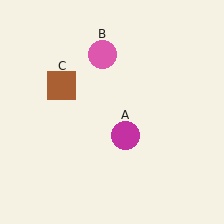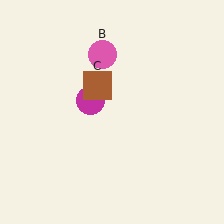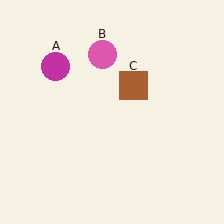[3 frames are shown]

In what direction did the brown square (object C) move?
The brown square (object C) moved right.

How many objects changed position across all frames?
2 objects changed position: magenta circle (object A), brown square (object C).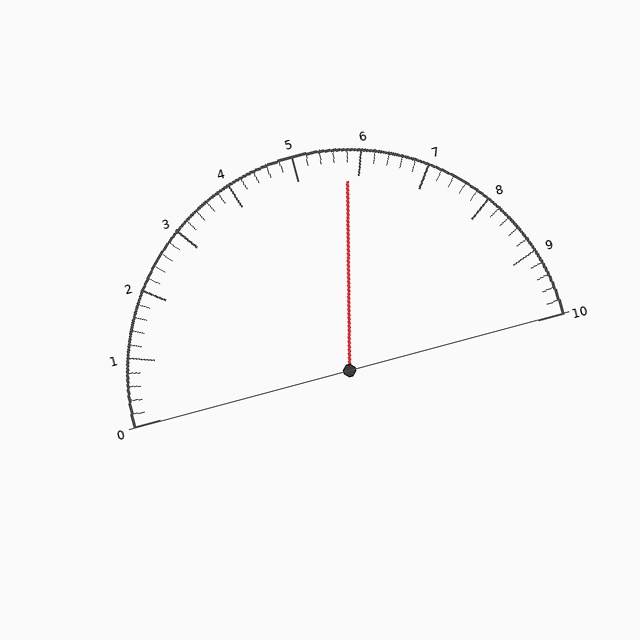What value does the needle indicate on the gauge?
The needle indicates approximately 5.8.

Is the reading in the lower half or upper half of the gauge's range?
The reading is in the upper half of the range (0 to 10).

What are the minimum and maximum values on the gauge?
The gauge ranges from 0 to 10.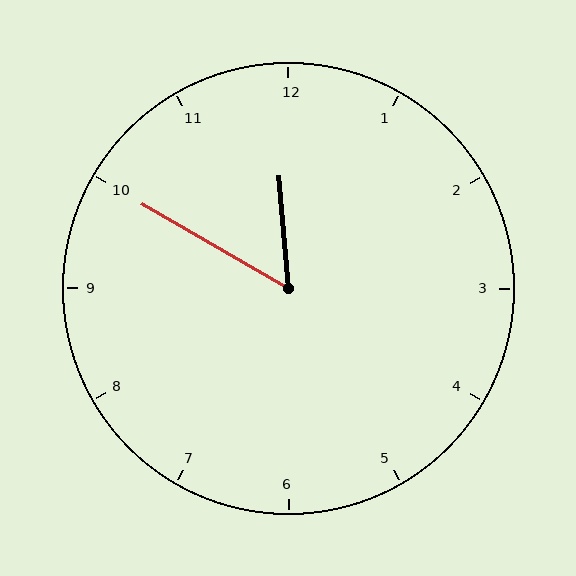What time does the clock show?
11:50.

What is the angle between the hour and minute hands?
Approximately 55 degrees.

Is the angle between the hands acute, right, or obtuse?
It is acute.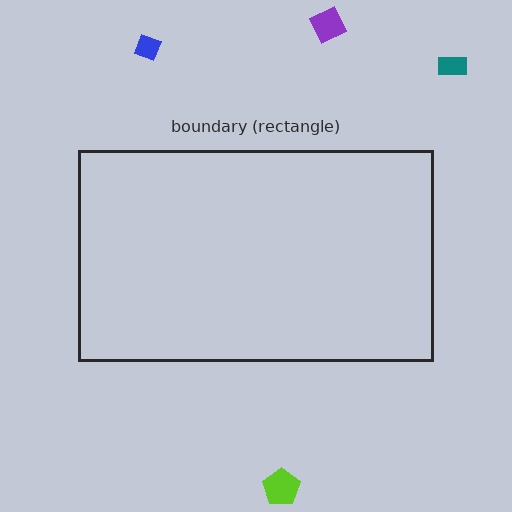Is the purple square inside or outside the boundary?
Outside.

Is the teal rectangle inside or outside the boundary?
Outside.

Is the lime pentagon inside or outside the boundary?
Outside.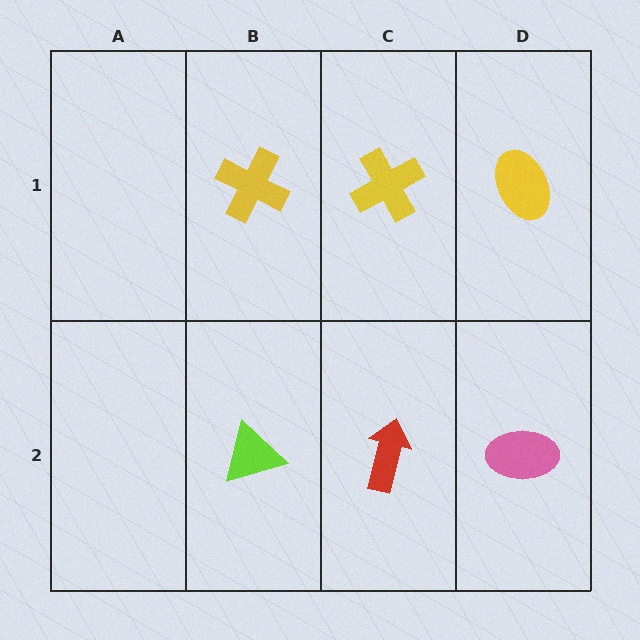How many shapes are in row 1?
3 shapes.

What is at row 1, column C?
A yellow cross.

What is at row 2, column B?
A lime triangle.